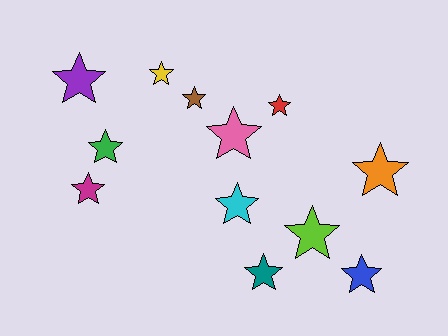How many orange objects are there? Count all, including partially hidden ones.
There is 1 orange object.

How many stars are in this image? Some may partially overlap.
There are 12 stars.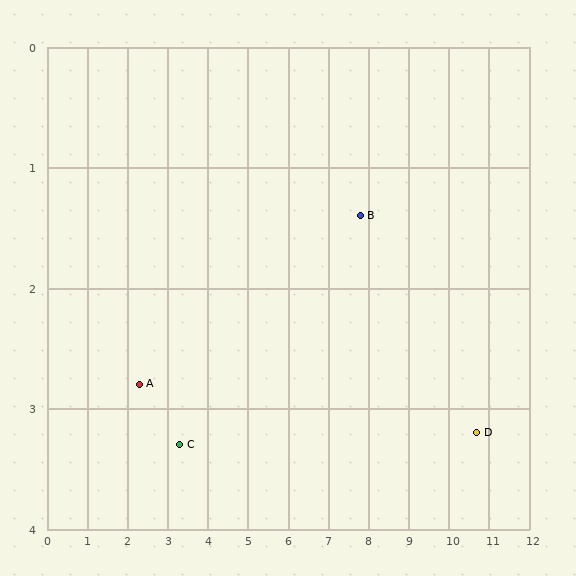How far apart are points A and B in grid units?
Points A and B are about 5.7 grid units apart.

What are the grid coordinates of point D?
Point D is at approximately (10.7, 3.2).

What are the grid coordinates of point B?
Point B is at approximately (7.8, 1.4).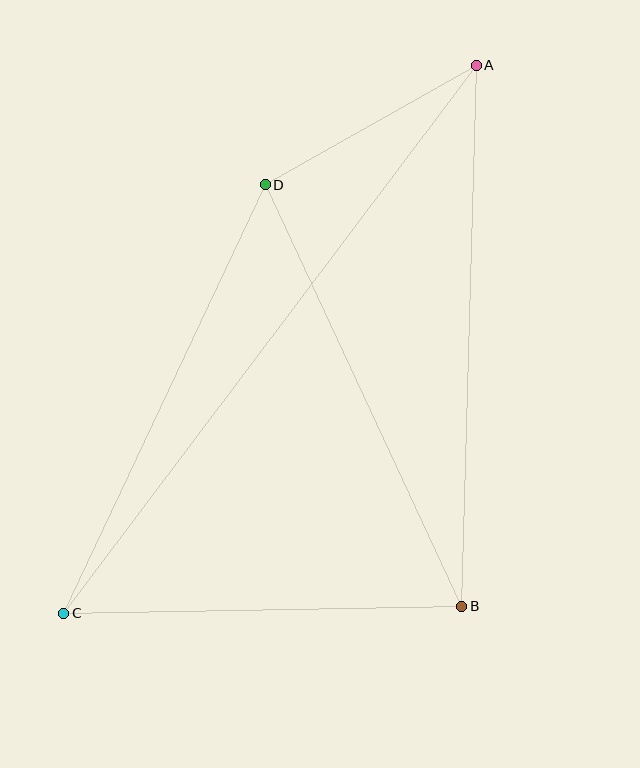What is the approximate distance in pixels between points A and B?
The distance between A and B is approximately 542 pixels.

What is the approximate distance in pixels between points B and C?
The distance between B and C is approximately 398 pixels.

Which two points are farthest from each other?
Points A and C are farthest from each other.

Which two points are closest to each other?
Points A and D are closest to each other.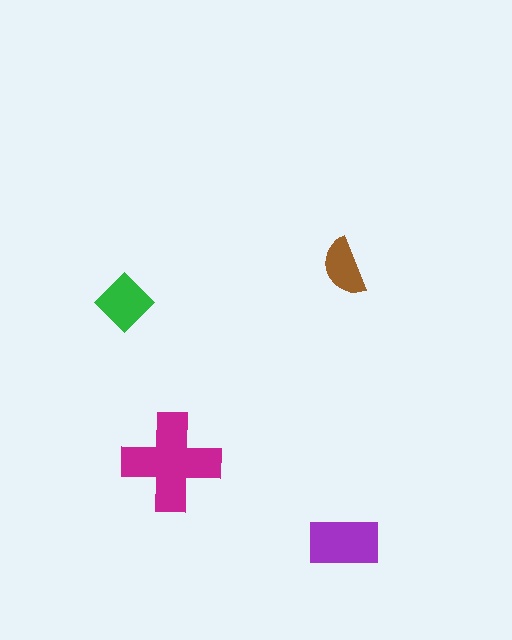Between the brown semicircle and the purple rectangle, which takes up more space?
The purple rectangle.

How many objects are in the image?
There are 4 objects in the image.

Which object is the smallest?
The brown semicircle.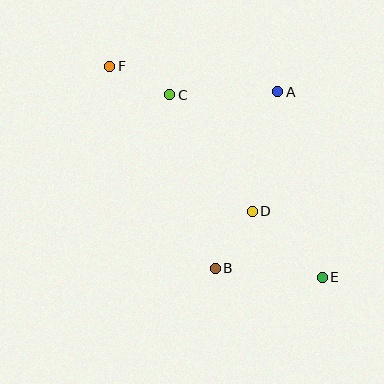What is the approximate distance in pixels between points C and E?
The distance between C and E is approximately 238 pixels.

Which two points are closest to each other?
Points C and F are closest to each other.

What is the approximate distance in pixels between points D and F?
The distance between D and F is approximately 204 pixels.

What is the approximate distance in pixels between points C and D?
The distance between C and D is approximately 143 pixels.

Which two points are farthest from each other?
Points E and F are farthest from each other.